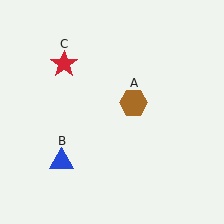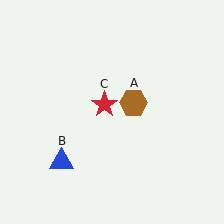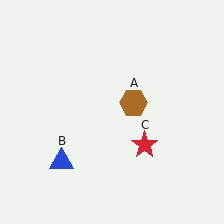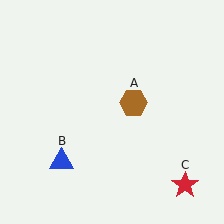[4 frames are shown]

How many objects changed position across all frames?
1 object changed position: red star (object C).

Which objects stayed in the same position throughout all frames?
Brown hexagon (object A) and blue triangle (object B) remained stationary.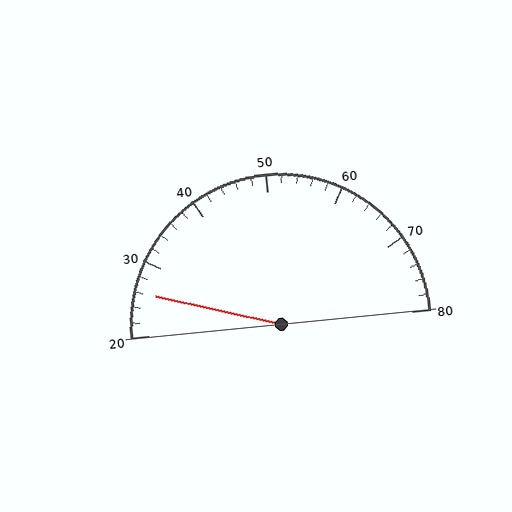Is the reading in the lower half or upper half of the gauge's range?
The reading is in the lower half of the range (20 to 80).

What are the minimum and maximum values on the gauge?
The gauge ranges from 20 to 80.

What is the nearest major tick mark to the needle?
The nearest major tick mark is 30.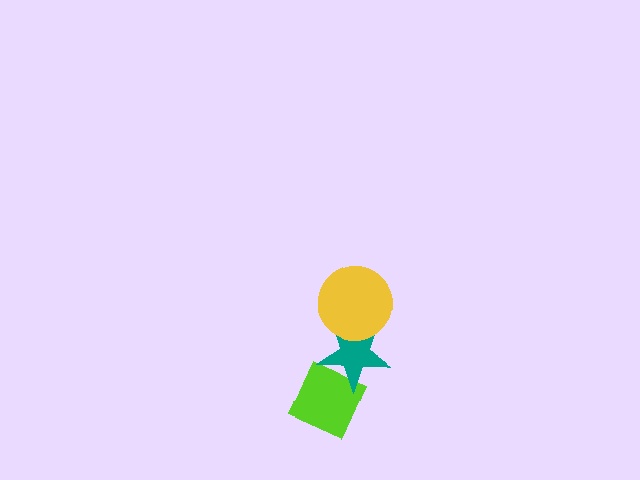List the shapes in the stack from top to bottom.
From top to bottom: the yellow circle, the teal star, the lime diamond.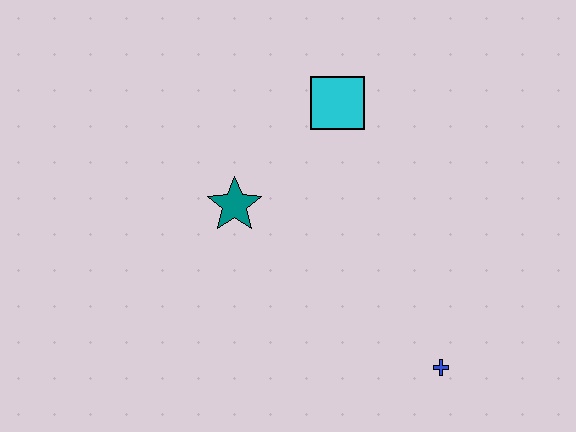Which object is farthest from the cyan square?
The blue cross is farthest from the cyan square.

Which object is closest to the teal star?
The cyan square is closest to the teal star.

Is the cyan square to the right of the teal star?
Yes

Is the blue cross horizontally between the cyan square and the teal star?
No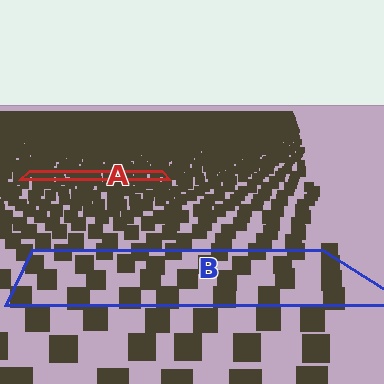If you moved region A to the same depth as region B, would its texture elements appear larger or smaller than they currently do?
They would appear larger. At a closer depth, the same texture elements are projected at a bigger on-screen size.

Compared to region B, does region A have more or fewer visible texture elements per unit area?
Region A has more texture elements per unit area — they are packed more densely because it is farther away.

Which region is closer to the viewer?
Region B is closer. The texture elements there are larger and more spread out.